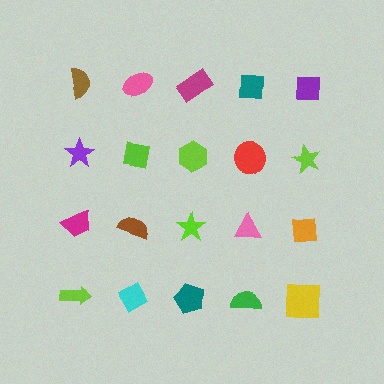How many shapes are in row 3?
5 shapes.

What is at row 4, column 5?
A yellow square.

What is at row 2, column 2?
A lime square.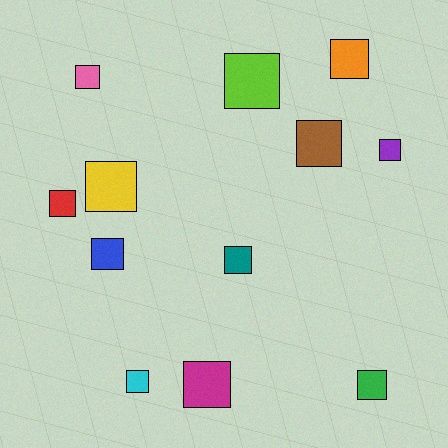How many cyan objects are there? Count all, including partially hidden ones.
There is 1 cyan object.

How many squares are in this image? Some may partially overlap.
There are 12 squares.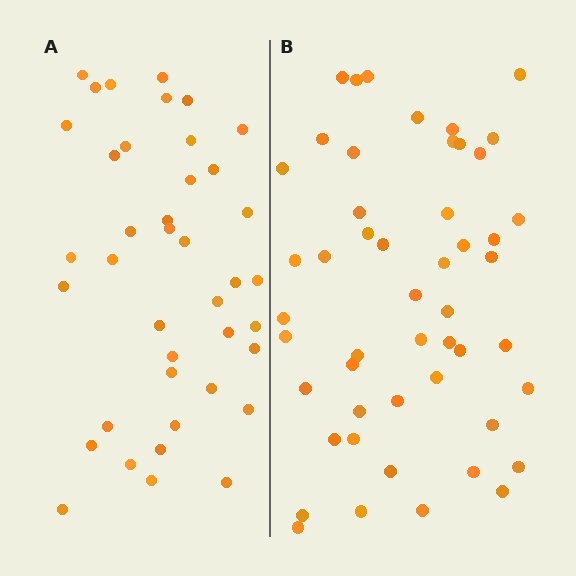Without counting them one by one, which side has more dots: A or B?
Region B (the right region) has more dots.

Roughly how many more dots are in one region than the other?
Region B has roughly 10 or so more dots than region A.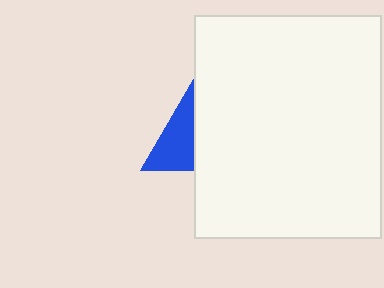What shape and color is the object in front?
The object in front is a white rectangle.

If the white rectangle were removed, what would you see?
You would see the complete blue triangle.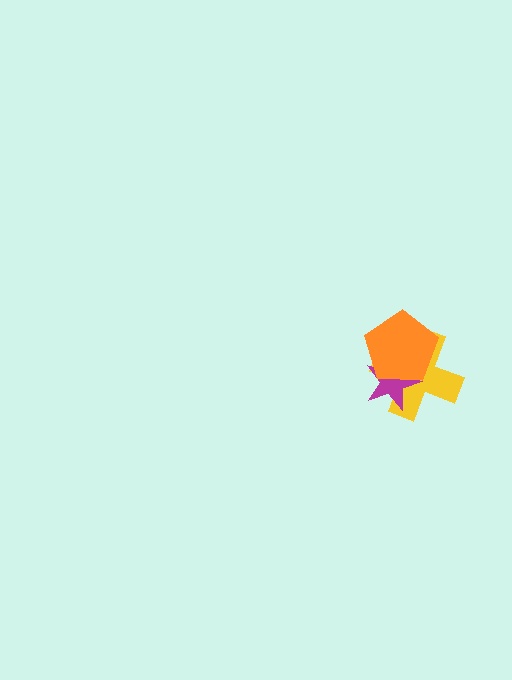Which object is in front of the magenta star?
The orange pentagon is in front of the magenta star.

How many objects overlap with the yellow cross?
2 objects overlap with the yellow cross.